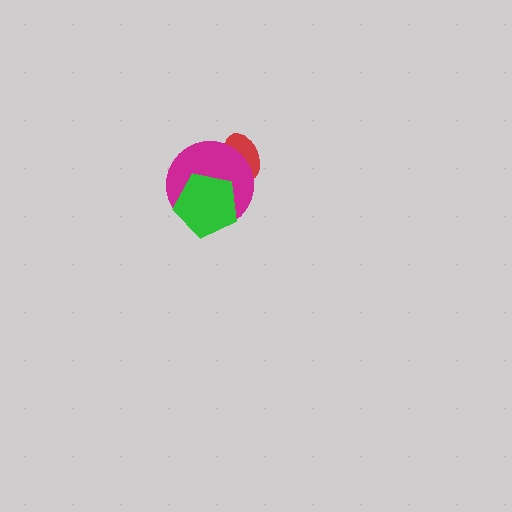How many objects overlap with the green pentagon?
1 object overlaps with the green pentagon.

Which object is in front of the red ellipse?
The magenta circle is in front of the red ellipse.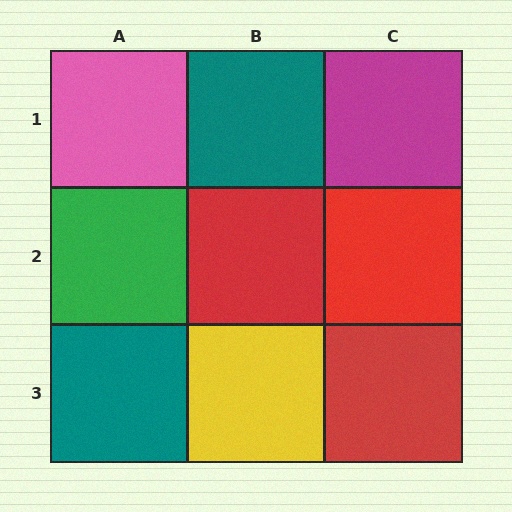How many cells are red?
3 cells are red.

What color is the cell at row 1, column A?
Pink.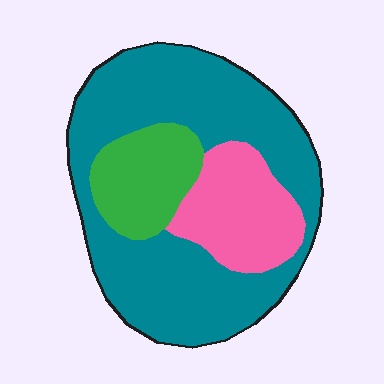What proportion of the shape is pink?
Pink covers roughly 20% of the shape.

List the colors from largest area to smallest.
From largest to smallest: teal, pink, green.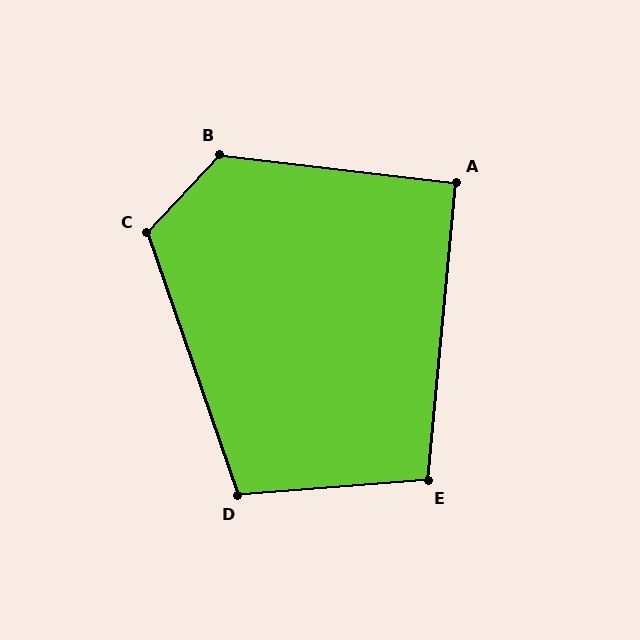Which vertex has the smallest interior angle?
A, at approximately 91 degrees.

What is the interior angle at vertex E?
Approximately 100 degrees (obtuse).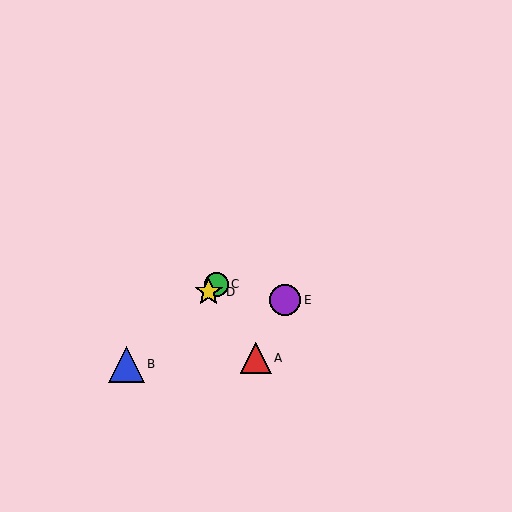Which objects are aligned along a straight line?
Objects B, C, D are aligned along a straight line.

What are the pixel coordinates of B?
Object B is at (126, 364).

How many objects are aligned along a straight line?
3 objects (B, C, D) are aligned along a straight line.